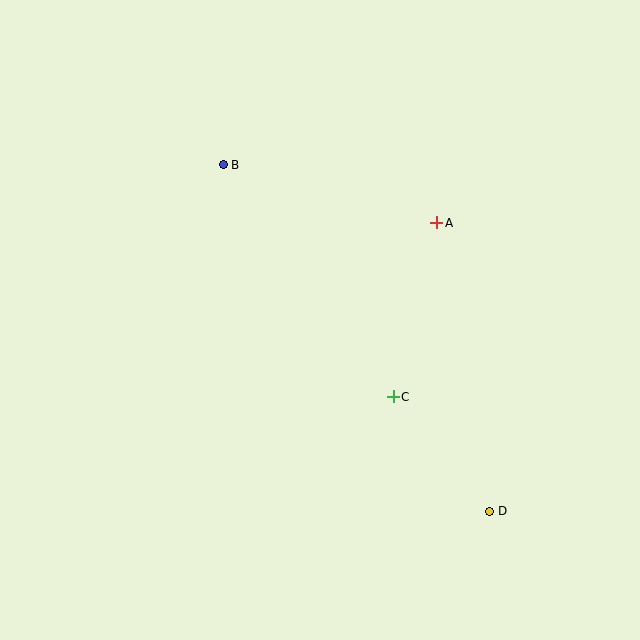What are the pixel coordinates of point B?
Point B is at (223, 165).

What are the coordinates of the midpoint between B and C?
The midpoint between B and C is at (308, 281).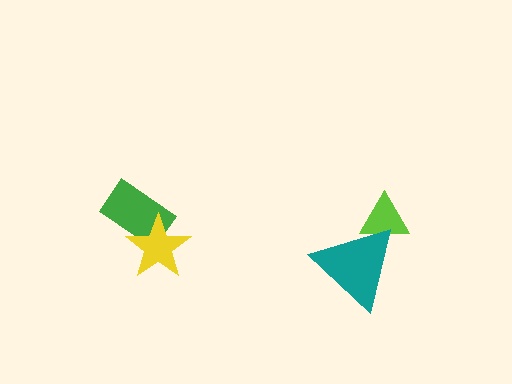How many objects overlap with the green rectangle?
1 object overlaps with the green rectangle.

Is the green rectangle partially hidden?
Yes, it is partially covered by another shape.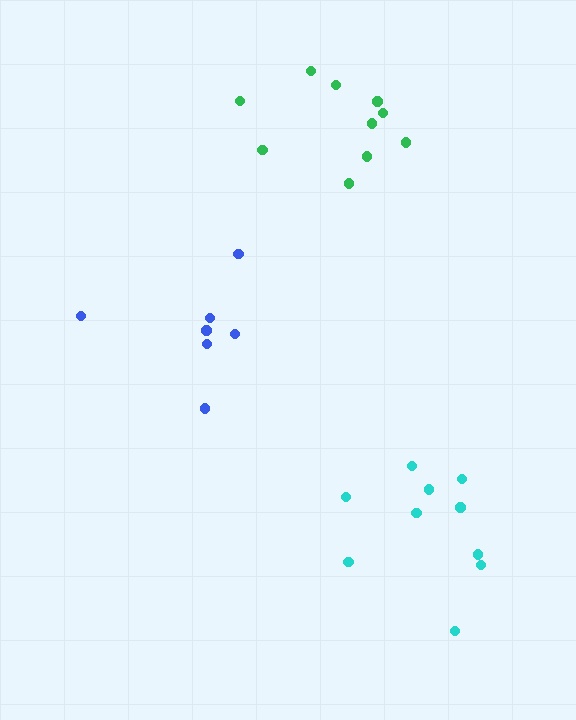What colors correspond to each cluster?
The clusters are colored: blue, green, cyan.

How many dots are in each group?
Group 1: 7 dots, Group 2: 10 dots, Group 3: 10 dots (27 total).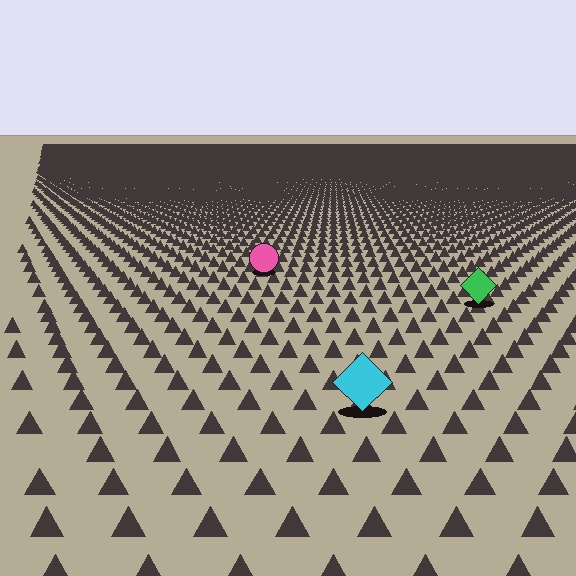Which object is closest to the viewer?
The cyan diamond is closest. The texture marks near it are larger and more spread out.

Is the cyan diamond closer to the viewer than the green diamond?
Yes. The cyan diamond is closer — you can tell from the texture gradient: the ground texture is coarser near it.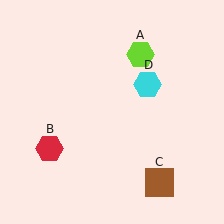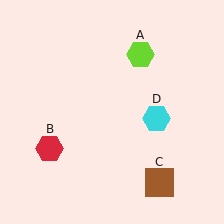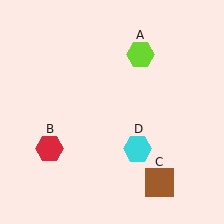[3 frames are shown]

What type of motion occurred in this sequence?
The cyan hexagon (object D) rotated clockwise around the center of the scene.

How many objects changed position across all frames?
1 object changed position: cyan hexagon (object D).